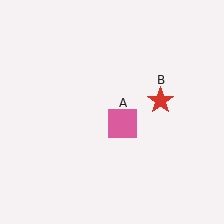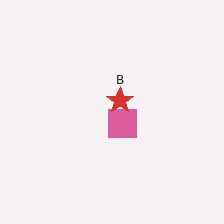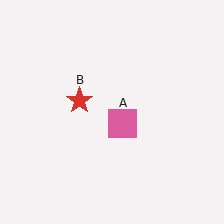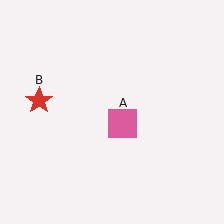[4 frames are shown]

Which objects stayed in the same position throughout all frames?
Pink square (object A) remained stationary.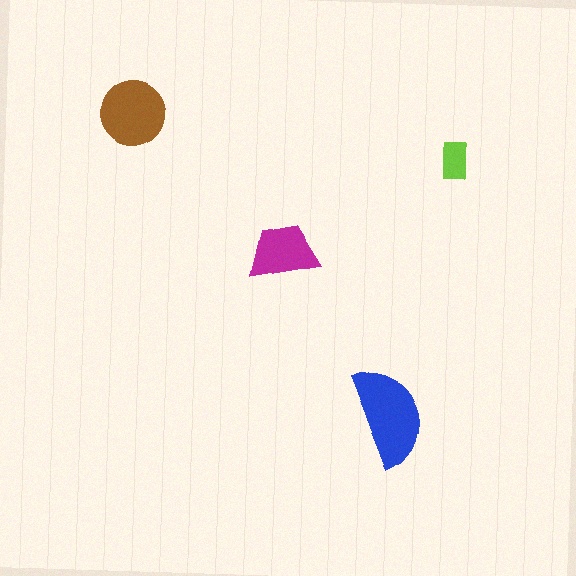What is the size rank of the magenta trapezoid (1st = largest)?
3rd.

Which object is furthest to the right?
The lime rectangle is rightmost.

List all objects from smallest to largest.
The lime rectangle, the magenta trapezoid, the brown circle, the blue semicircle.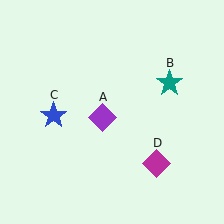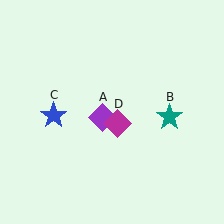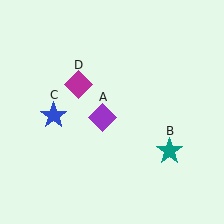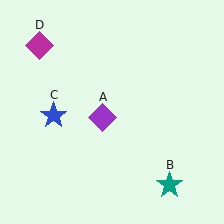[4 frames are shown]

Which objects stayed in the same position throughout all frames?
Purple diamond (object A) and blue star (object C) remained stationary.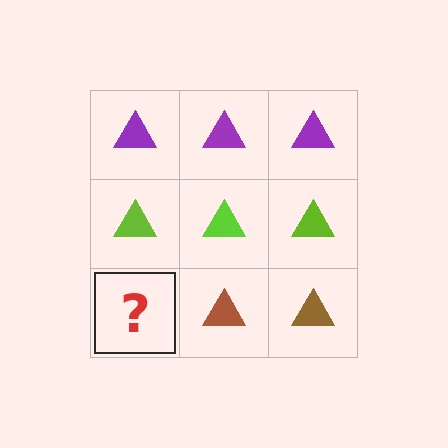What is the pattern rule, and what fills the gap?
The rule is that each row has a consistent color. The gap should be filled with a brown triangle.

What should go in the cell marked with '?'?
The missing cell should contain a brown triangle.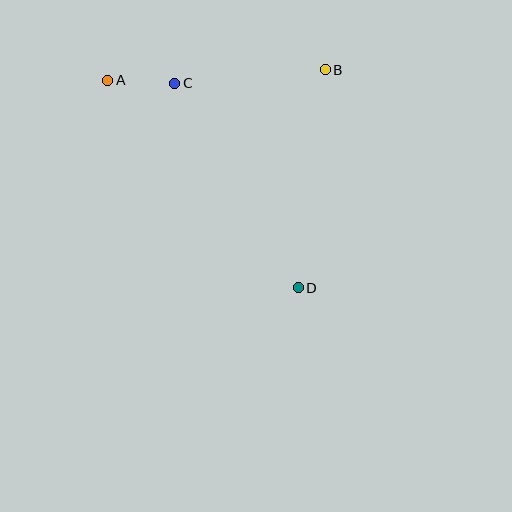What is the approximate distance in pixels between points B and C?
The distance between B and C is approximately 151 pixels.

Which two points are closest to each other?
Points A and C are closest to each other.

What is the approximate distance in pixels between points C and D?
The distance between C and D is approximately 239 pixels.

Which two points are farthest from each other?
Points A and D are farthest from each other.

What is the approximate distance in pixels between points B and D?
The distance between B and D is approximately 220 pixels.